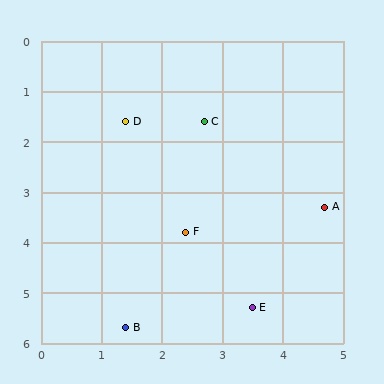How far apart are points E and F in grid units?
Points E and F are about 1.9 grid units apart.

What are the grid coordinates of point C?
Point C is at approximately (2.7, 1.6).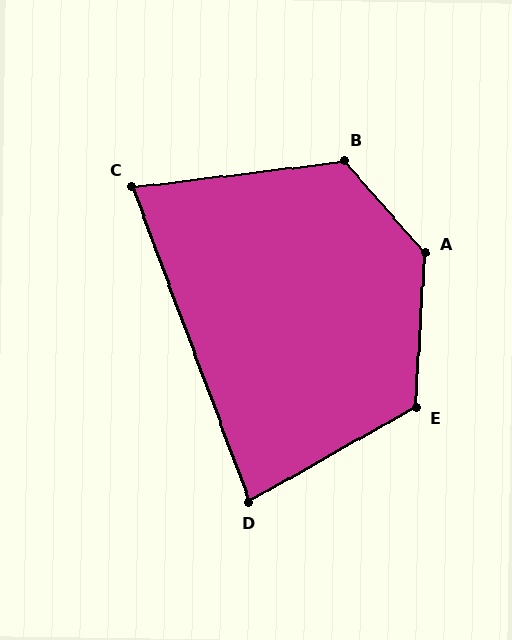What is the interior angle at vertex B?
Approximately 124 degrees (obtuse).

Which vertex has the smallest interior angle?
C, at approximately 76 degrees.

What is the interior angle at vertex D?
Approximately 81 degrees (acute).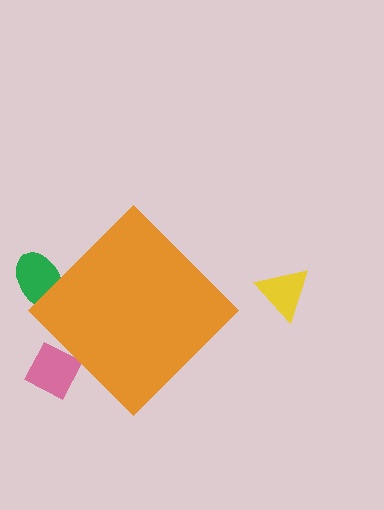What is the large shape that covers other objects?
An orange diamond.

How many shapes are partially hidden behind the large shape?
2 shapes are partially hidden.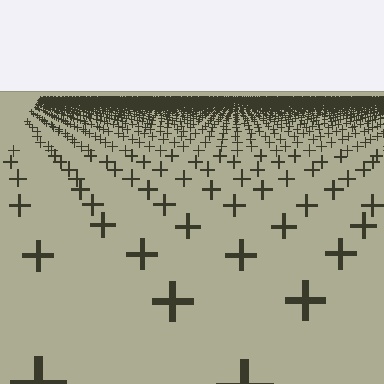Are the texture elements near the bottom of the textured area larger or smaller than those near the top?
Larger. Near the bottom, elements are closer to the viewer and appear at a bigger on-screen size.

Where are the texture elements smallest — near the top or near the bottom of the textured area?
Near the top.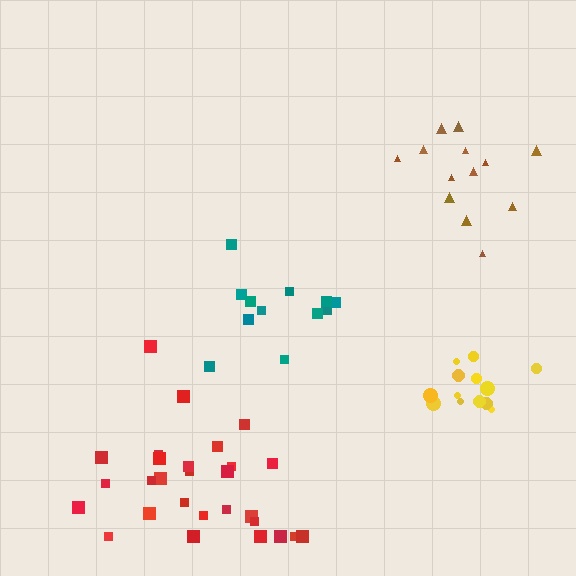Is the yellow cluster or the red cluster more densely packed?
Yellow.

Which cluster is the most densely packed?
Yellow.